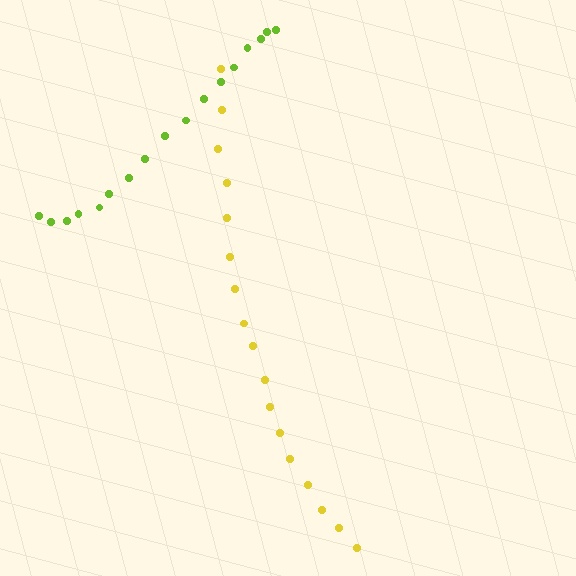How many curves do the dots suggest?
There are 2 distinct paths.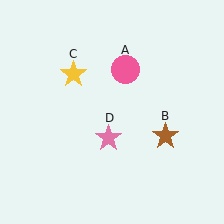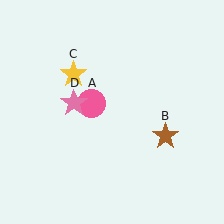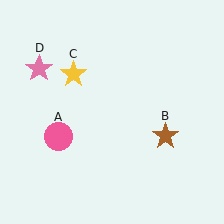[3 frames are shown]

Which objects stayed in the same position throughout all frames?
Brown star (object B) and yellow star (object C) remained stationary.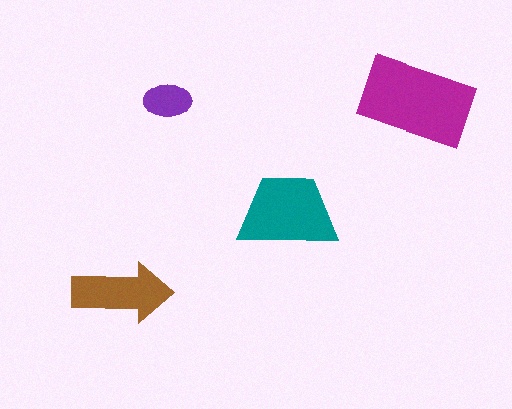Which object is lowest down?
The brown arrow is bottommost.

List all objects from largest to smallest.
The magenta rectangle, the teal trapezoid, the brown arrow, the purple ellipse.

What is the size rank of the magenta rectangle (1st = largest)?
1st.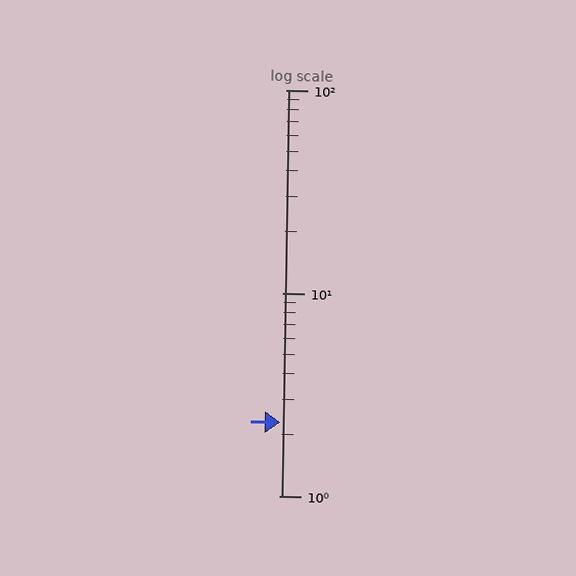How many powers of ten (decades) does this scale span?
The scale spans 2 decades, from 1 to 100.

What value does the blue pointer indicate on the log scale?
The pointer indicates approximately 2.3.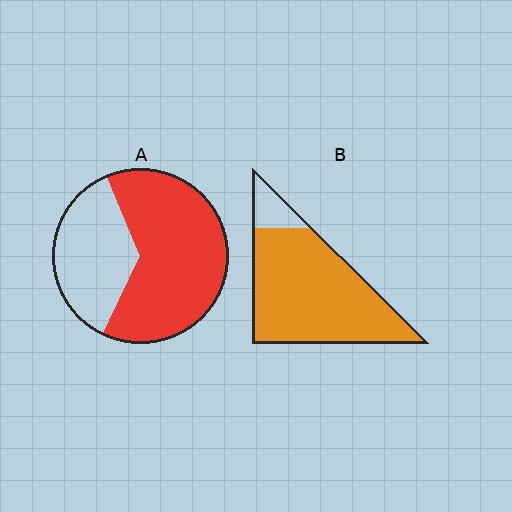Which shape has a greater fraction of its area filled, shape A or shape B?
Shape B.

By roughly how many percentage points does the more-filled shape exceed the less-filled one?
By roughly 25 percentage points (B over A).